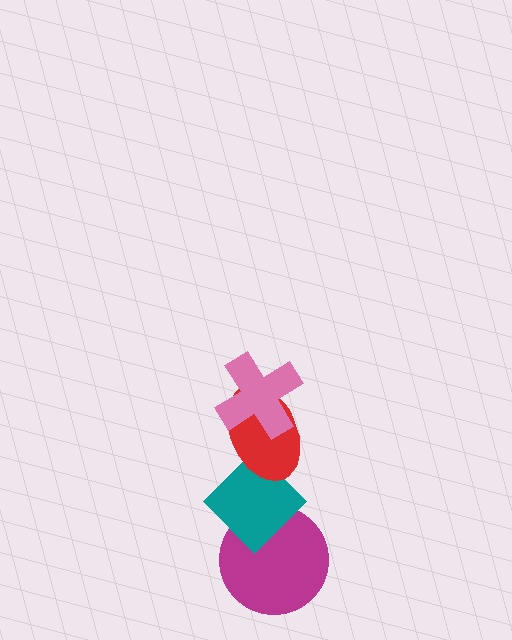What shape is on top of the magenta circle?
The teal diamond is on top of the magenta circle.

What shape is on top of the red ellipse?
The pink cross is on top of the red ellipse.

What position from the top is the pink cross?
The pink cross is 1st from the top.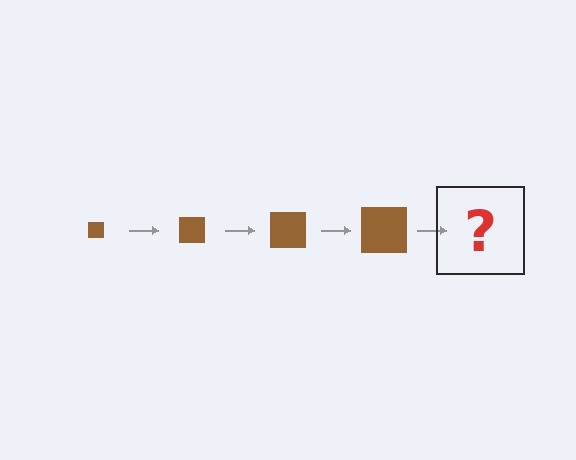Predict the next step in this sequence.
The next step is a brown square, larger than the previous one.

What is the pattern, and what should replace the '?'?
The pattern is that the square gets progressively larger each step. The '?' should be a brown square, larger than the previous one.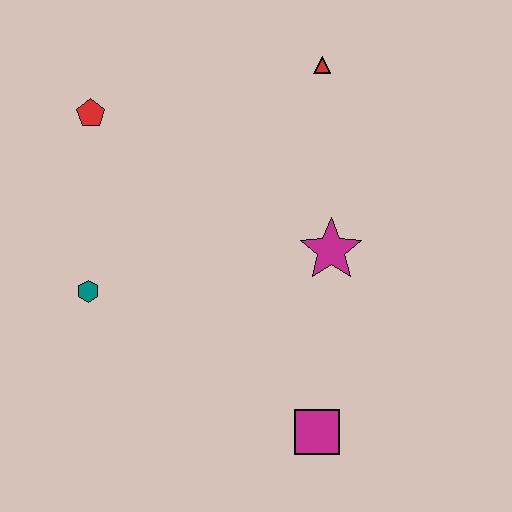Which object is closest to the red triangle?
The magenta star is closest to the red triangle.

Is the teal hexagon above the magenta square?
Yes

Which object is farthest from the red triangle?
The magenta square is farthest from the red triangle.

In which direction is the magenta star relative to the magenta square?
The magenta star is above the magenta square.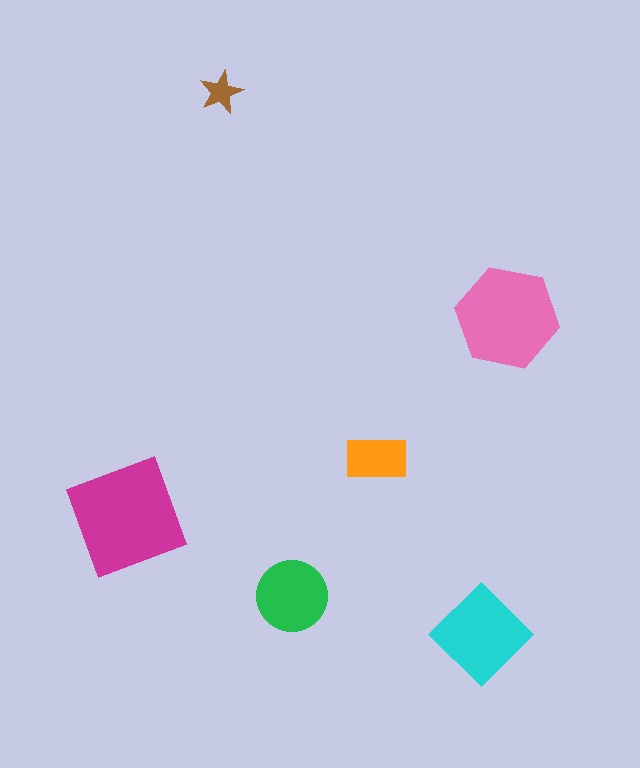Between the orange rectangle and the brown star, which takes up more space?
The orange rectangle.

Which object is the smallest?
The brown star.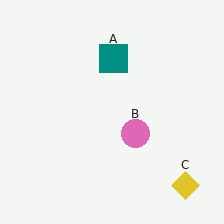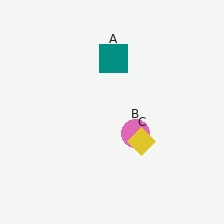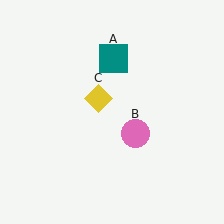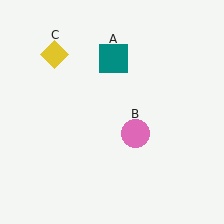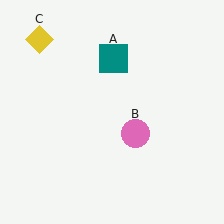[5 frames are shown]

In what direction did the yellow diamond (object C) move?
The yellow diamond (object C) moved up and to the left.